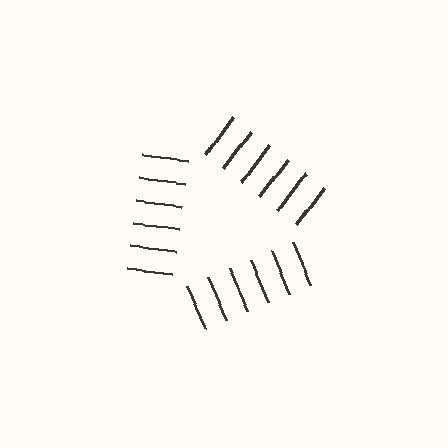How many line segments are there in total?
18 — 6 along each of the 3 edges.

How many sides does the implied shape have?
3 sides — the line-ends trace a triangle.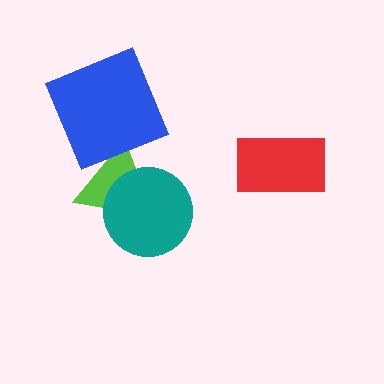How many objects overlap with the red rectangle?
0 objects overlap with the red rectangle.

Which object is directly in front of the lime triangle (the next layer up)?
The teal circle is directly in front of the lime triangle.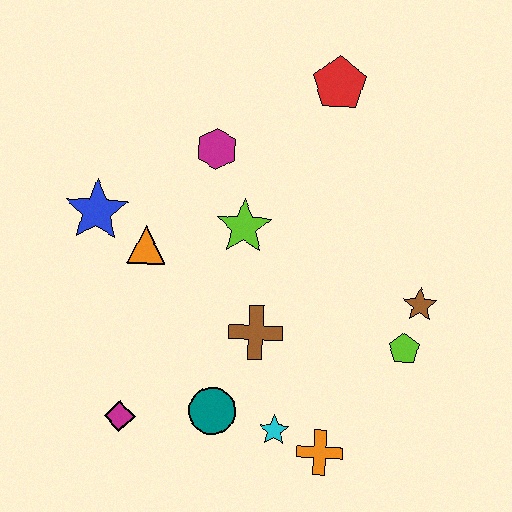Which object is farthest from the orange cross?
The red pentagon is farthest from the orange cross.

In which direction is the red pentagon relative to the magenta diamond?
The red pentagon is above the magenta diamond.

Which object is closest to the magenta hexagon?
The lime star is closest to the magenta hexagon.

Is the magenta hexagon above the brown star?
Yes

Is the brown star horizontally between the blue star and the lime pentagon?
No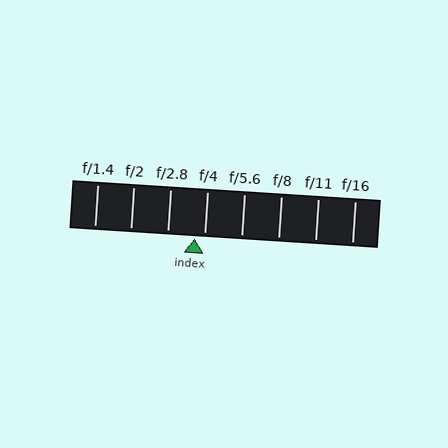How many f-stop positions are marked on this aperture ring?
There are 8 f-stop positions marked.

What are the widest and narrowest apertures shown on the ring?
The widest aperture shown is f/1.4 and the narrowest is f/16.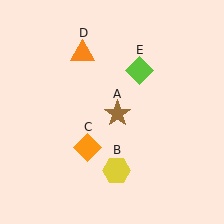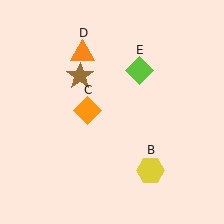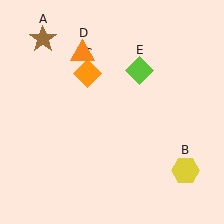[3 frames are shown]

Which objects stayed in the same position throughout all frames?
Orange triangle (object D) and lime diamond (object E) remained stationary.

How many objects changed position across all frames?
3 objects changed position: brown star (object A), yellow hexagon (object B), orange diamond (object C).